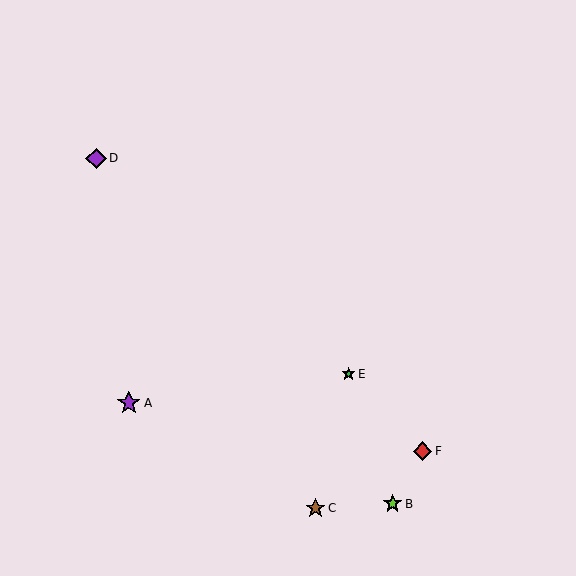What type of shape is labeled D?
Shape D is a purple diamond.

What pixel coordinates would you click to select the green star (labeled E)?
Click at (349, 374) to select the green star E.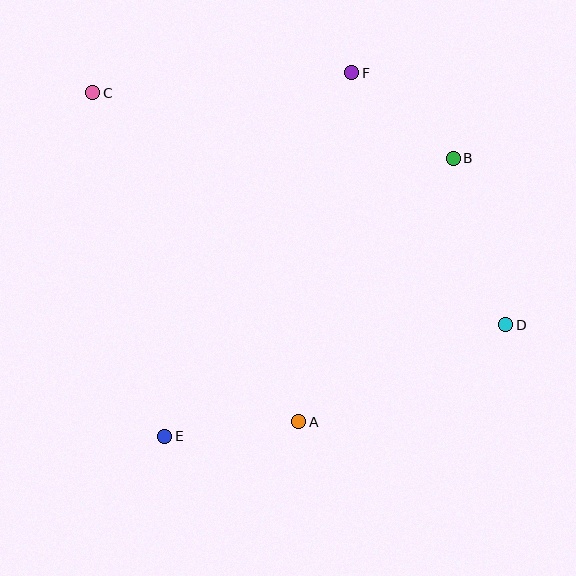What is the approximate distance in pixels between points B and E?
The distance between B and E is approximately 401 pixels.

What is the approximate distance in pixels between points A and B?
The distance between A and B is approximately 305 pixels.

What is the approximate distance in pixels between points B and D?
The distance between B and D is approximately 174 pixels.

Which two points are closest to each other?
Points B and F are closest to each other.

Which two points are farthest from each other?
Points C and D are farthest from each other.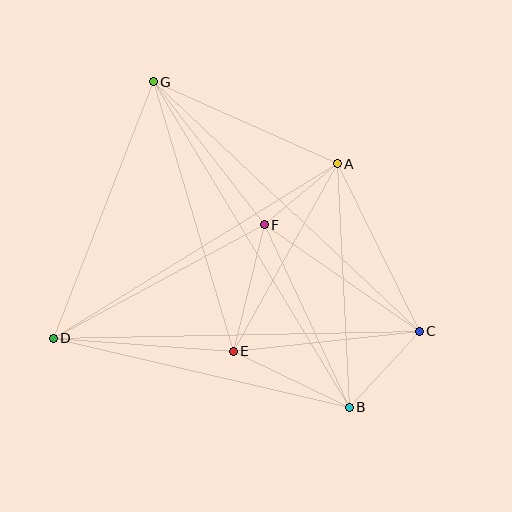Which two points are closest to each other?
Points A and F are closest to each other.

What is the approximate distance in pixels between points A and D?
The distance between A and D is approximately 333 pixels.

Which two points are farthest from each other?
Points B and G are farthest from each other.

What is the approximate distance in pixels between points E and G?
The distance between E and G is approximately 281 pixels.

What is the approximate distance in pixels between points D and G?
The distance between D and G is approximately 275 pixels.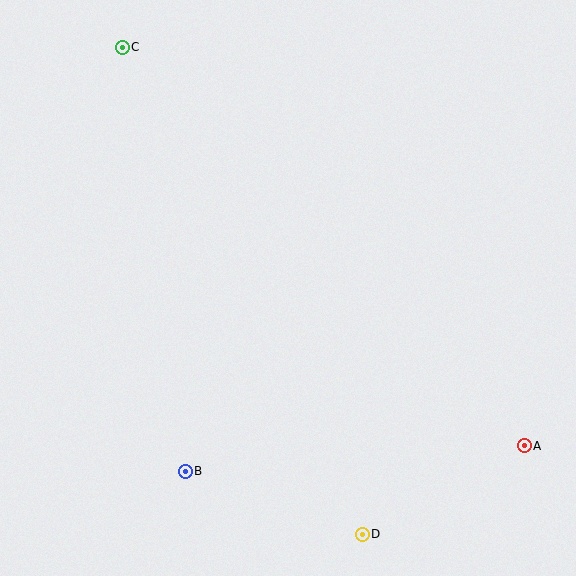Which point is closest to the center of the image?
Point B at (185, 471) is closest to the center.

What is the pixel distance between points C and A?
The distance between C and A is 566 pixels.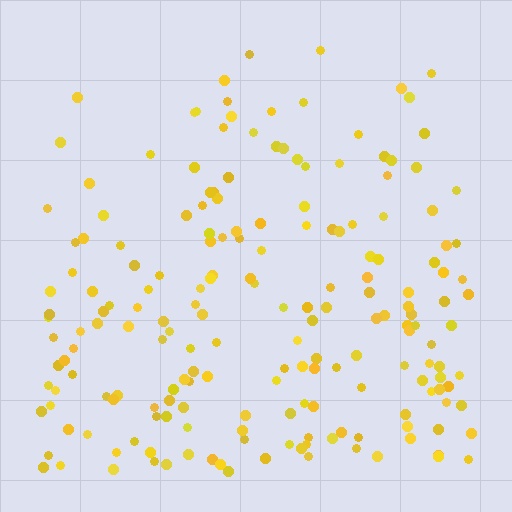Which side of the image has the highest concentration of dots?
The bottom.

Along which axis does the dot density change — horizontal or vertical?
Vertical.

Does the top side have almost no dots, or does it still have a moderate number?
Still a moderate number, just noticeably fewer than the bottom.